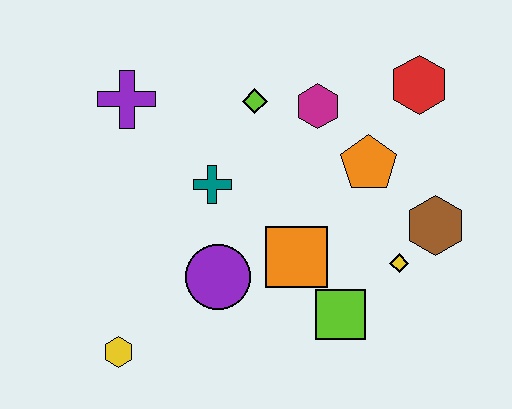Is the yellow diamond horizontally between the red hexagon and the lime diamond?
Yes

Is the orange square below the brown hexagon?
Yes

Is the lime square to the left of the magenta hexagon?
No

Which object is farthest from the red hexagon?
The yellow hexagon is farthest from the red hexagon.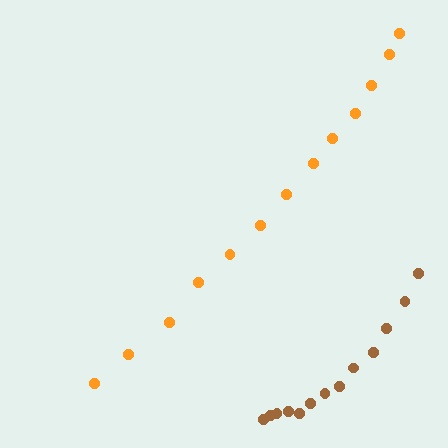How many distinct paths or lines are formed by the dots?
There are 2 distinct paths.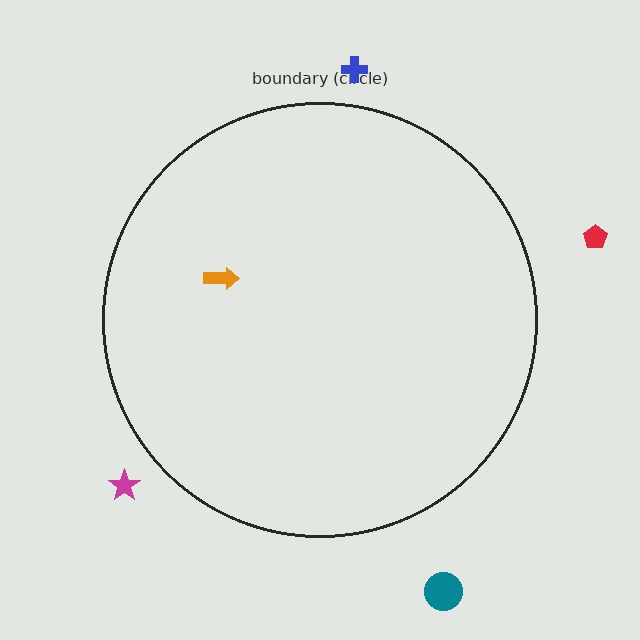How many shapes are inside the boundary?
1 inside, 4 outside.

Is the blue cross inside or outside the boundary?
Outside.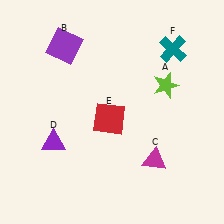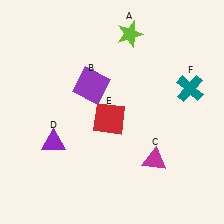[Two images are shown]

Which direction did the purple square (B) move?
The purple square (B) moved down.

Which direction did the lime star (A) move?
The lime star (A) moved up.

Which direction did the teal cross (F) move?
The teal cross (F) moved down.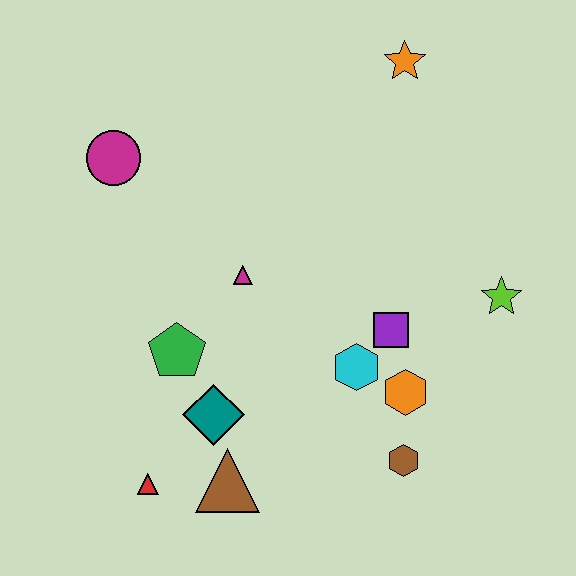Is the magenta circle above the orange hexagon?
Yes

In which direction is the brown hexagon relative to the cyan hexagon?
The brown hexagon is below the cyan hexagon.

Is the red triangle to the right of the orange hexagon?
No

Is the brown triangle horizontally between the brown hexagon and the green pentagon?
Yes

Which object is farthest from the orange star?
The red triangle is farthest from the orange star.